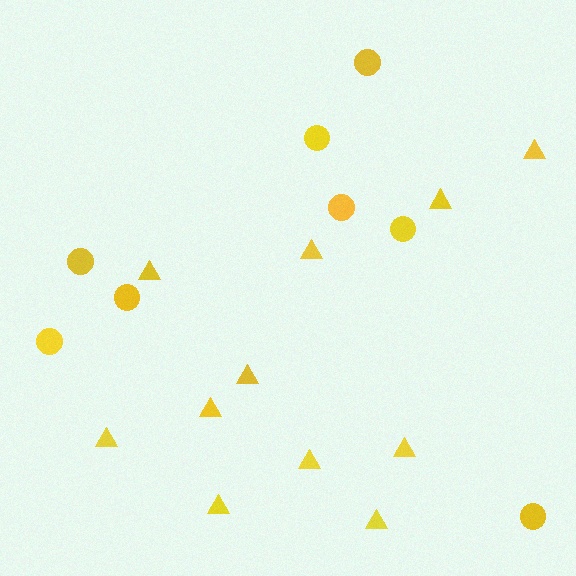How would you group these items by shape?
There are 2 groups: one group of circles (8) and one group of triangles (11).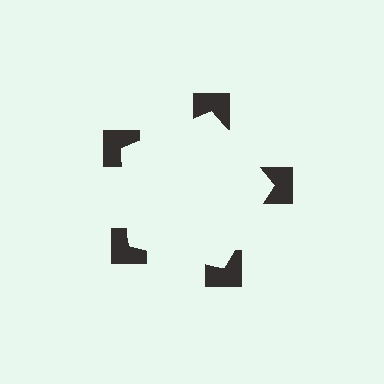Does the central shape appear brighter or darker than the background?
It typically appears slightly brighter than the background, even though no actual brightness change is drawn.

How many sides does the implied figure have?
5 sides.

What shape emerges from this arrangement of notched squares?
An illusory pentagon — its edges are inferred from the aligned wedge cuts in the notched squares, not physically drawn.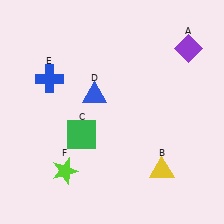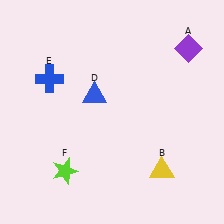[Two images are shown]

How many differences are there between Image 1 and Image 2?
There is 1 difference between the two images.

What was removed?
The green square (C) was removed in Image 2.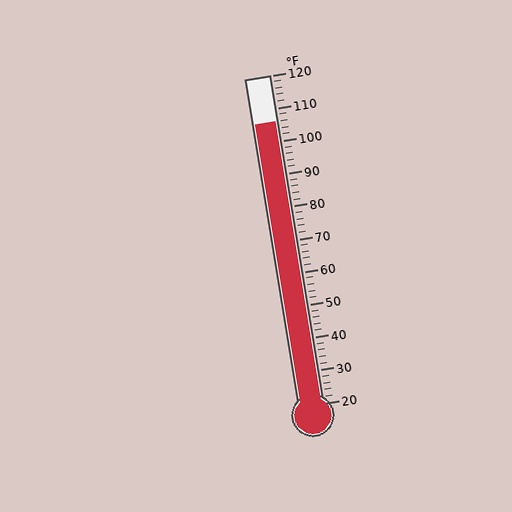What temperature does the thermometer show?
The thermometer shows approximately 106°F.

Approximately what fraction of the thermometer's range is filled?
The thermometer is filled to approximately 85% of its range.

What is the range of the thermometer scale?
The thermometer scale ranges from 20°F to 120°F.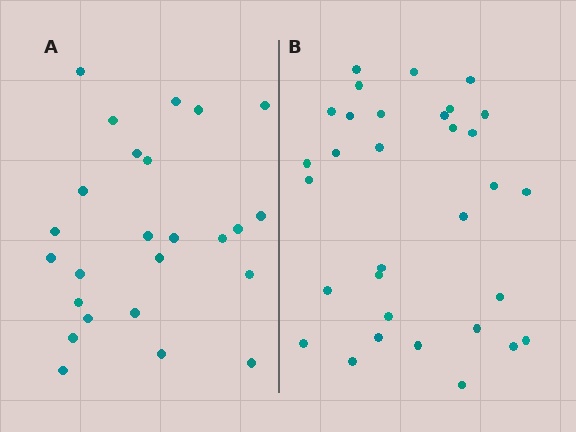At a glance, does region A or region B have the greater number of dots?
Region B (the right region) has more dots.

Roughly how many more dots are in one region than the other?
Region B has roughly 8 or so more dots than region A.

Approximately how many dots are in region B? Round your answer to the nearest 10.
About 30 dots. (The exact count is 32, which rounds to 30.)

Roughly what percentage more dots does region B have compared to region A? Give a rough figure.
About 30% more.